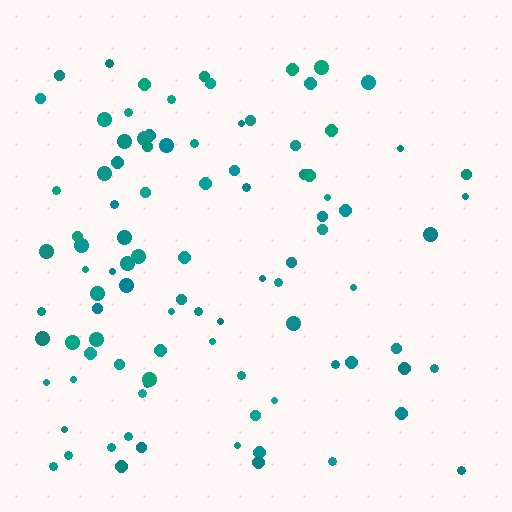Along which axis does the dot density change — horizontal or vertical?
Horizontal.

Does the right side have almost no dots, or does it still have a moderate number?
Still a moderate number, just noticeably fewer than the left.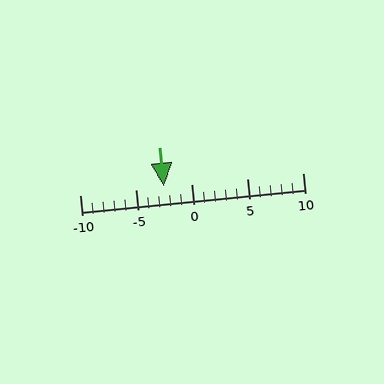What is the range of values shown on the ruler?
The ruler shows values from -10 to 10.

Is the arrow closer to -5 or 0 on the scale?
The arrow is closer to 0.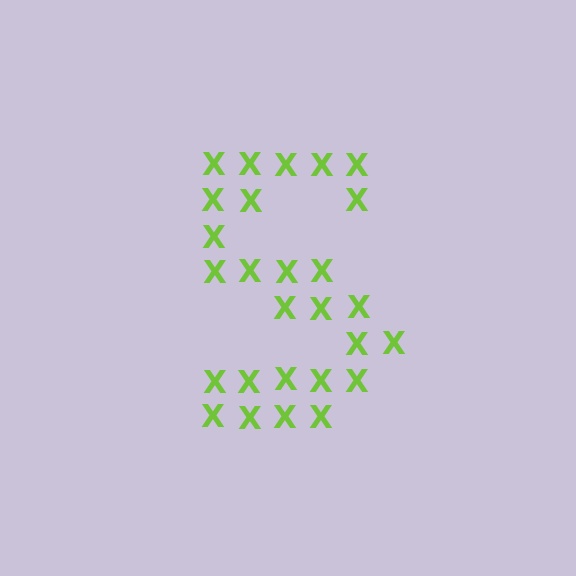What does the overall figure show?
The overall figure shows the letter S.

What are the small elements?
The small elements are letter X's.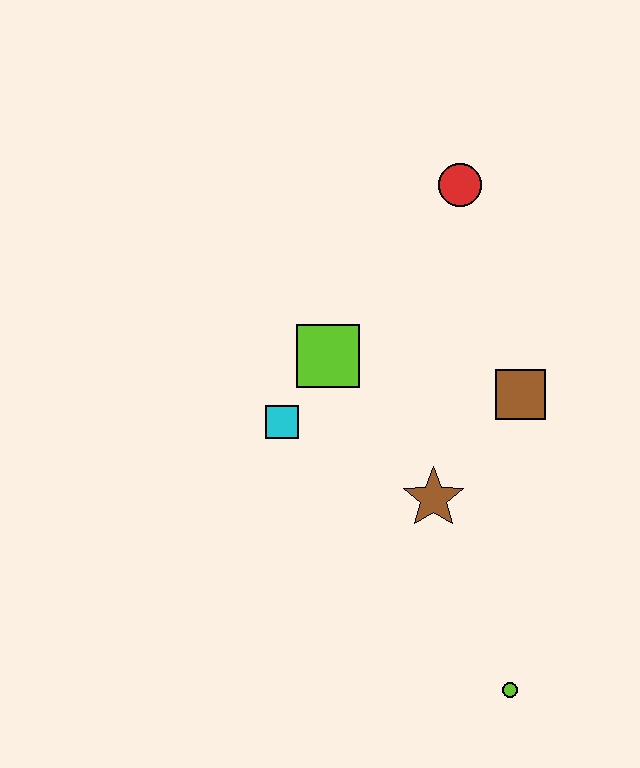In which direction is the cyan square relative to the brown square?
The cyan square is to the left of the brown square.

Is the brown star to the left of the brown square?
Yes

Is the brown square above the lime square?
No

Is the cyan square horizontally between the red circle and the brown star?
No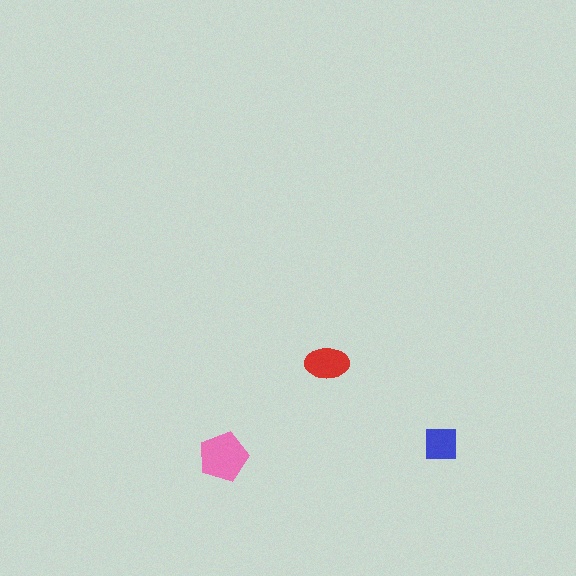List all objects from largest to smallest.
The pink pentagon, the red ellipse, the blue square.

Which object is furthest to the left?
The pink pentagon is leftmost.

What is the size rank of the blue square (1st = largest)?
3rd.